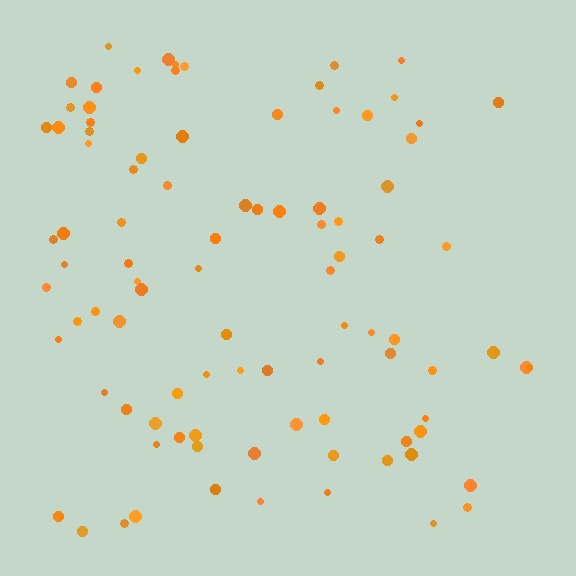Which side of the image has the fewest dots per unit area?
The right.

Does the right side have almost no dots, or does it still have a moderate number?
Still a moderate number, just noticeably fewer than the left.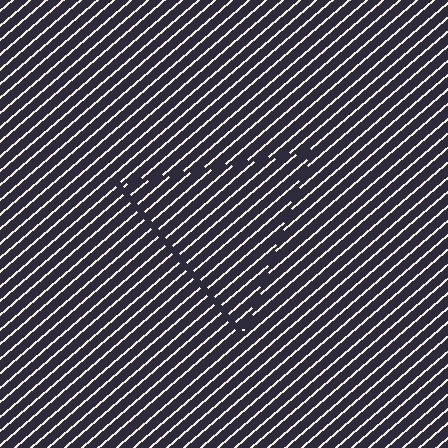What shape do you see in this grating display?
An illusory triangle. The interior of the shape contains the same grating, shifted by half a period — the contour is defined by the phase discontinuity where line-ends from the inner and outer gratings abut.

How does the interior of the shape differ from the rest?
The interior of the shape contains the same grating, shifted by half a period — the contour is defined by the phase discontinuity where line-ends from the inner and outer gratings abut.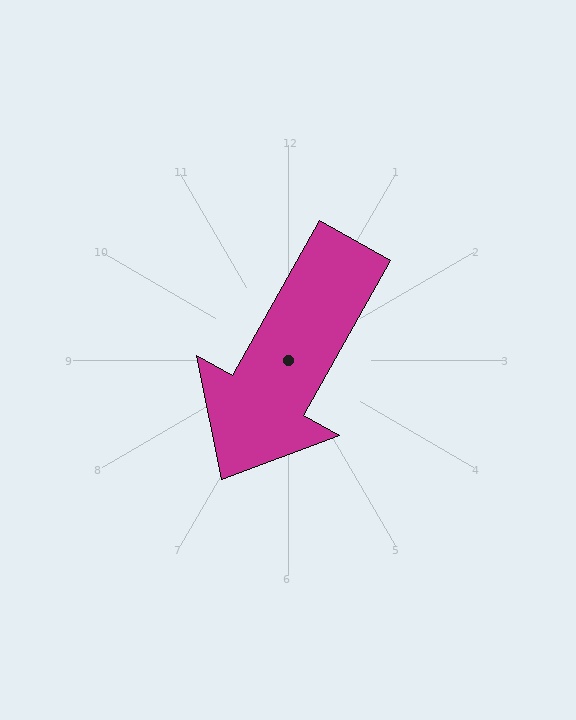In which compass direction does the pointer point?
Southwest.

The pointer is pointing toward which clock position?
Roughly 7 o'clock.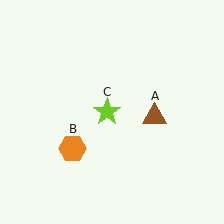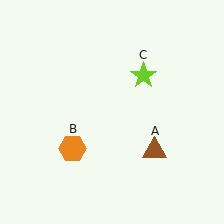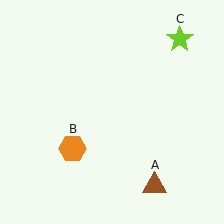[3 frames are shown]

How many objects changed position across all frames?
2 objects changed position: brown triangle (object A), lime star (object C).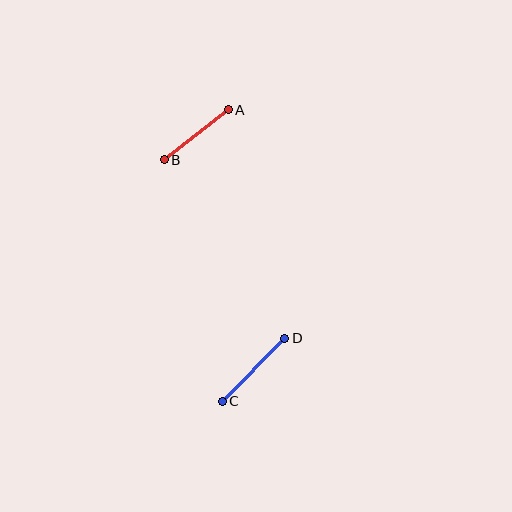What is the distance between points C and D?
The distance is approximately 89 pixels.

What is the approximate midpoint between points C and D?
The midpoint is at approximately (254, 370) pixels.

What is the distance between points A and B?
The distance is approximately 81 pixels.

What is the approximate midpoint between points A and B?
The midpoint is at approximately (196, 135) pixels.